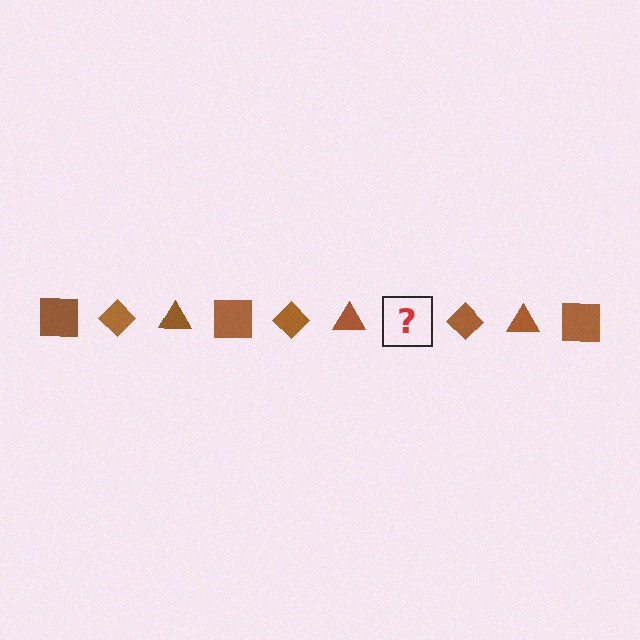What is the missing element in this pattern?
The missing element is a brown square.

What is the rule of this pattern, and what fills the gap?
The rule is that the pattern cycles through square, diamond, triangle shapes in brown. The gap should be filled with a brown square.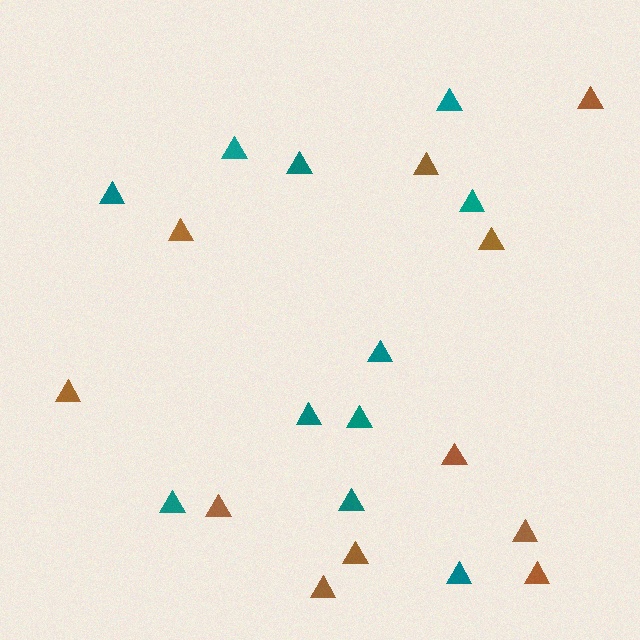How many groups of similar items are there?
There are 2 groups: one group of teal triangles (11) and one group of brown triangles (11).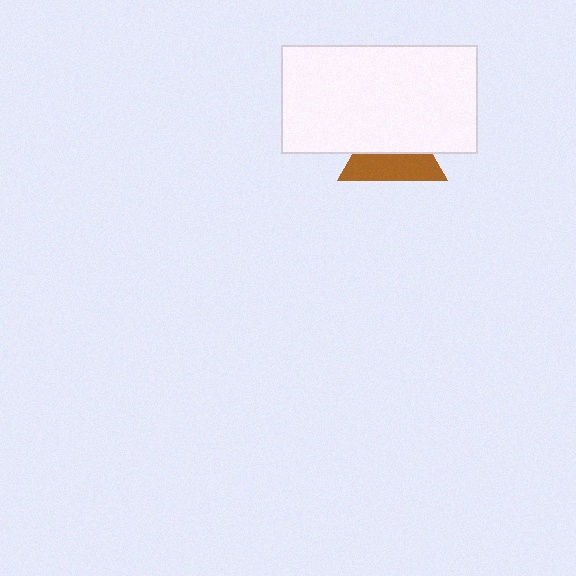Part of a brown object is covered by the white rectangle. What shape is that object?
It is a triangle.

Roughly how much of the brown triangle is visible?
About half of it is visible (roughly 49%).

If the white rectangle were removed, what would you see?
You would see the complete brown triangle.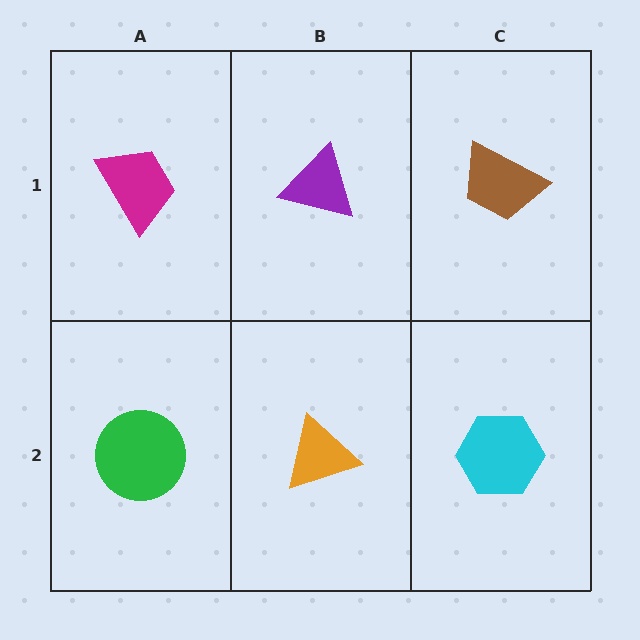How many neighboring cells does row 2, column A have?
2.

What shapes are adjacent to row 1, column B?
An orange triangle (row 2, column B), a magenta trapezoid (row 1, column A), a brown trapezoid (row 1, column C).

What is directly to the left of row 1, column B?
A magenta trapezoid.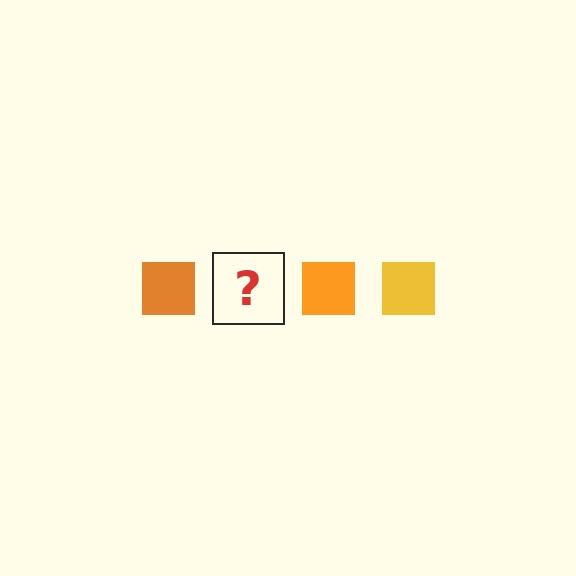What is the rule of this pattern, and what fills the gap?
The rule is that the pattern cycles through orange, yellow squares. The gap should be filled with a yellow square.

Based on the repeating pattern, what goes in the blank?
The blank should be a yellow square.